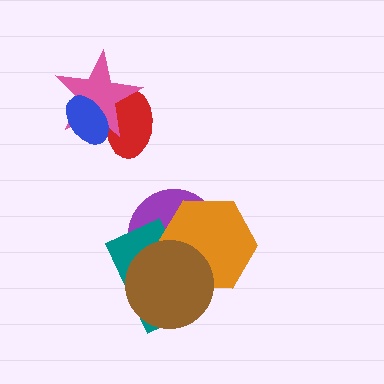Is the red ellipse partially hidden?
Yes, it is partially covered by another shape.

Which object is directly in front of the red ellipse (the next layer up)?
The pink star is directly in front of the red ellipse.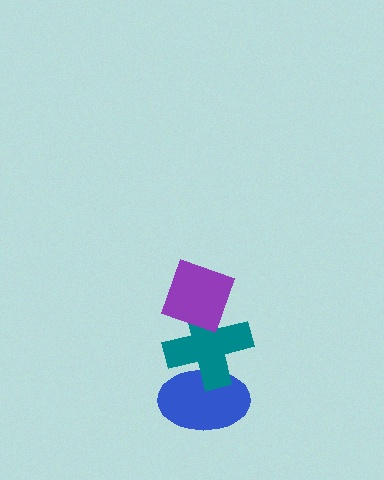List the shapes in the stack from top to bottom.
From top to bottom: the purple diamond, the teal cross, the blue ellipse.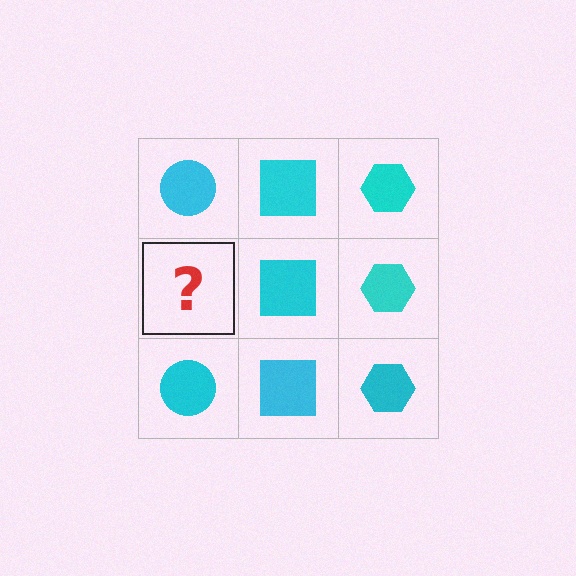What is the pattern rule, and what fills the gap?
The rule is that each column has a consistent shape. The gap should be filled with a cyan circle.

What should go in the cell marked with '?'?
The missing cell should contain a cyan circle.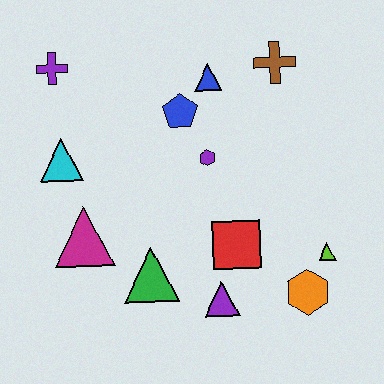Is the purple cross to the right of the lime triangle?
No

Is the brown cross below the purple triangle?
No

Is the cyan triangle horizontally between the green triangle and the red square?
No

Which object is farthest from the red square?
The purple cross is farthest from the red square.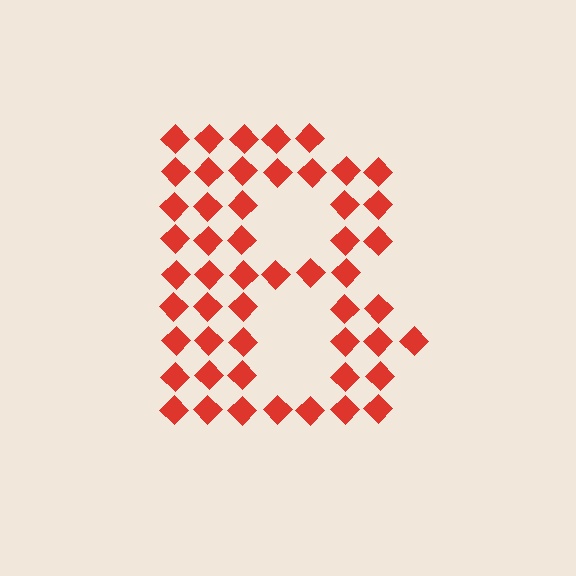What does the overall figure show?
The overall figure shows the letter B.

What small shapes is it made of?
It is made of small diamonds.